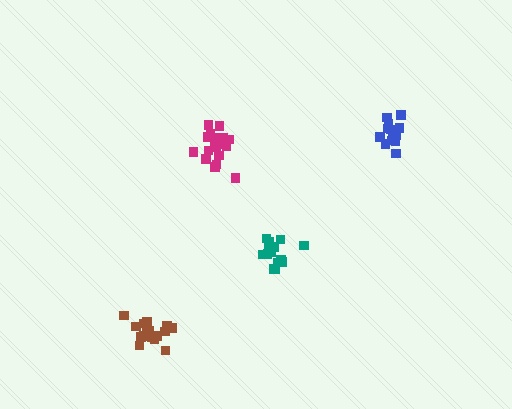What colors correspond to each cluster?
The clusters are colored: magenta, blue, teal, brown.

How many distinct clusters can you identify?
There are 4 distinct clusters.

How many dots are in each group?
Group 1: 19 dots, Group 2: 14 dots, Group 3: 14 dots, Group 4: 18 dots (65 total).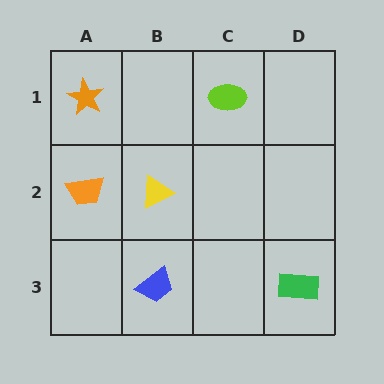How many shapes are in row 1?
2 shapes.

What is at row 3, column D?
A green rectangle.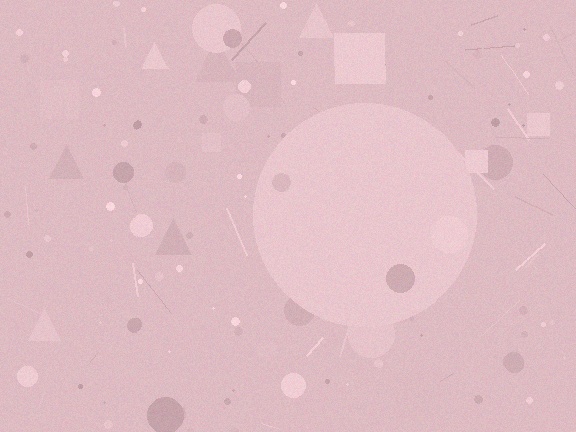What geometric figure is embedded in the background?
A circle is embedded in the background.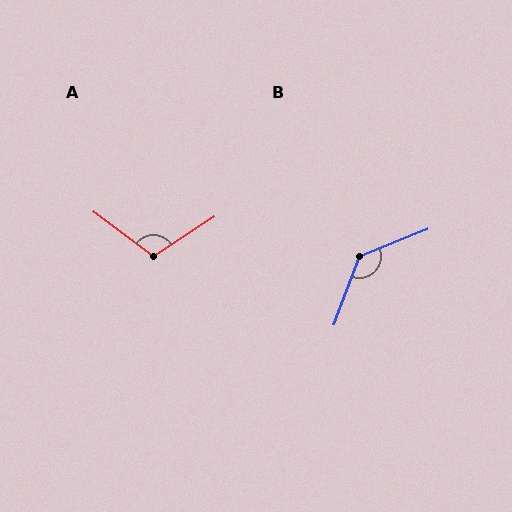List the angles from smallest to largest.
A (110°), B (132°).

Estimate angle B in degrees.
Approximately 132 degrees.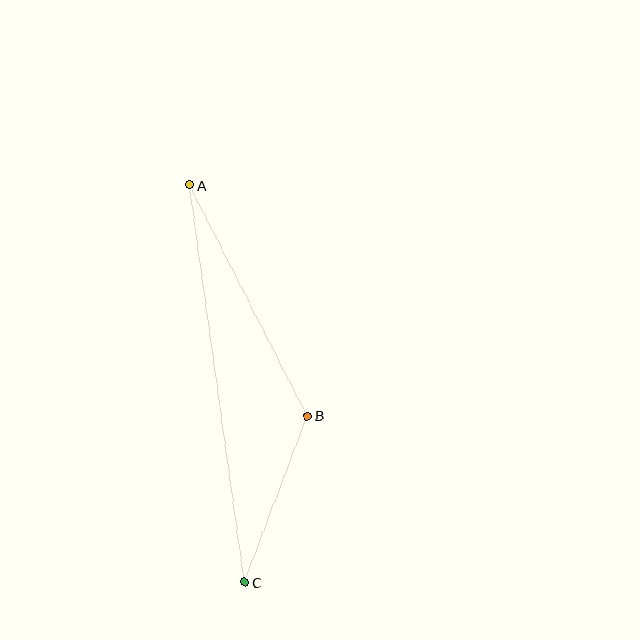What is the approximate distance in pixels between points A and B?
The distance between A and B is approximately 259 pixels.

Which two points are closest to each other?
Points B and C are closest to each other.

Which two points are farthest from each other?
Points A and C are farthest from each other.